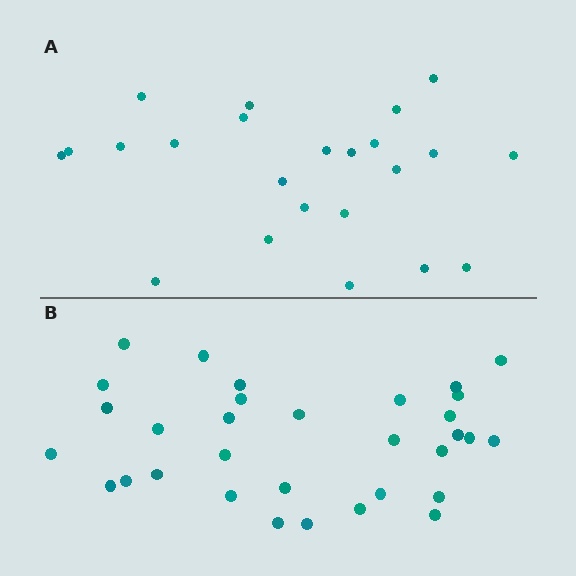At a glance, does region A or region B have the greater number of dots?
Region B (the bottom region) has more dots.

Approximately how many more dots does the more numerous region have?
Region B has roughly 8 or so more dots than region A.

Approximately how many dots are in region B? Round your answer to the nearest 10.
About 30 dots. (The exact count is 32, which rounds to 30.)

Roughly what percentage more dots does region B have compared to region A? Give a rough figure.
About 40% more.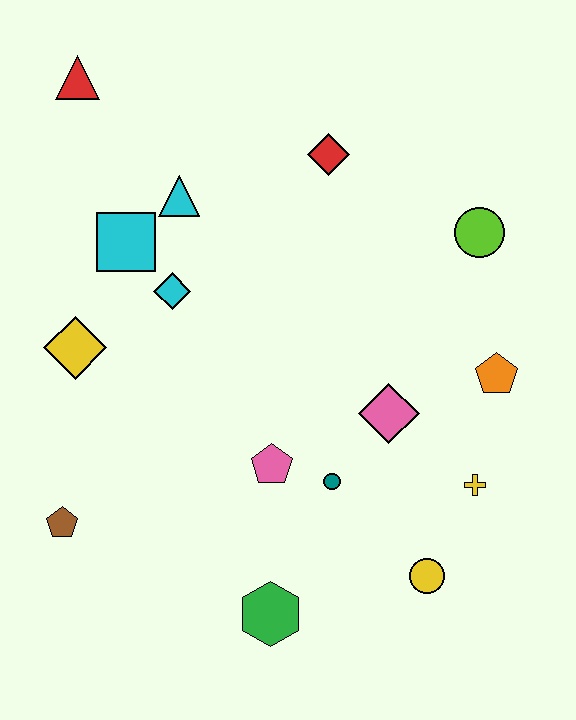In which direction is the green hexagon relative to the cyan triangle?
The green hexagon is below the cyan triangle.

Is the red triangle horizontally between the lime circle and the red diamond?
No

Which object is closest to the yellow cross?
The yellow circle is closest to the yellow cross.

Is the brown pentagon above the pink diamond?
No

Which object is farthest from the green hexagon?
The red triangle is farthest from the green hexagon.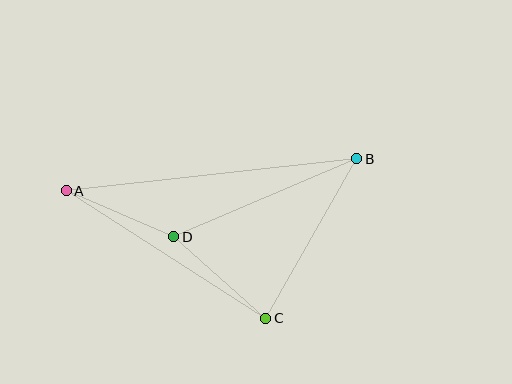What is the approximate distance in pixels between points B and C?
The distance between B and C is approximately 183 pixels.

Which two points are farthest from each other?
Points A and B are farthest from each other.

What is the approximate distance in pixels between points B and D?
The distance between B and D is approximately 199 pixels.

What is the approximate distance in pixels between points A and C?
The distance between A and C is approximately 237 pixels.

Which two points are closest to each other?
Points A and D are closest to each other.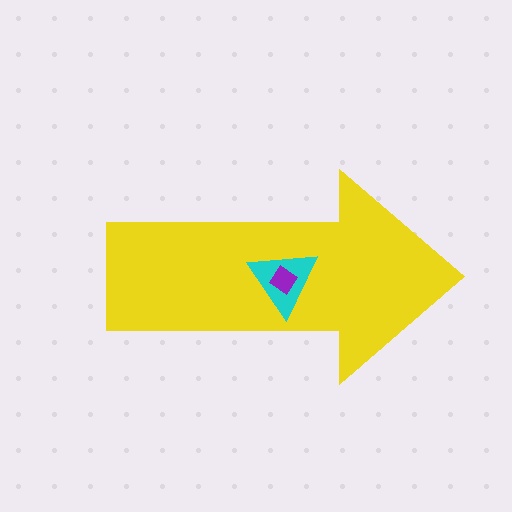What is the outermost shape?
The yellow arrow.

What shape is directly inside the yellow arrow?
The cyan triangle.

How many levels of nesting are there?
3.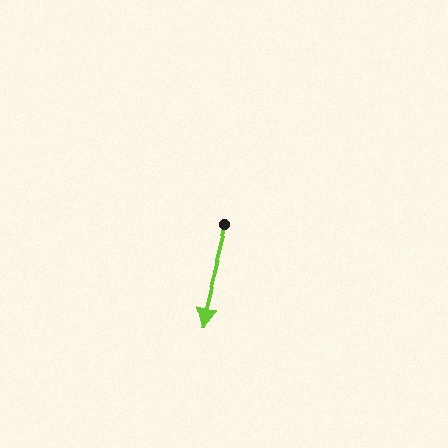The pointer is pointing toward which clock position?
Roughly 6 o'clock.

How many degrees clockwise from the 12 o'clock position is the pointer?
Approximately 194 degrees.